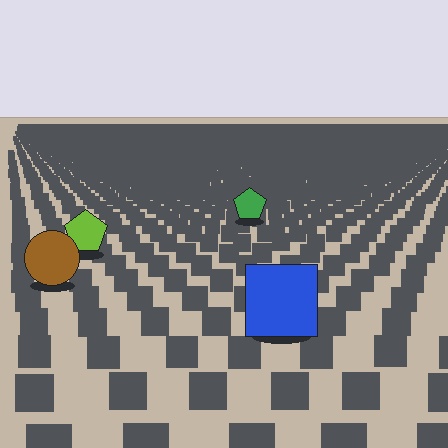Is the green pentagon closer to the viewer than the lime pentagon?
No. The lime pentagon is closer — you can tell from the texture gradient: the ground texture is coarser near it.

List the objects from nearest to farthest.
From nearest to farthest: the blue square, the brown circle, the lime pentagon, the green pentagon.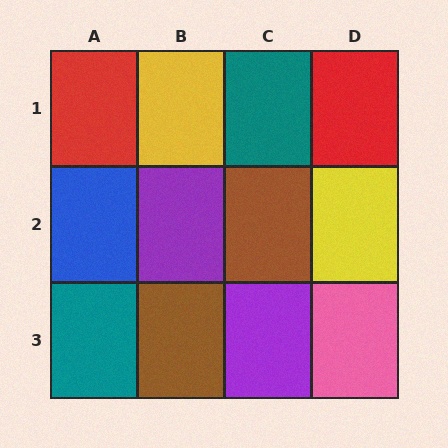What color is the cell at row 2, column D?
Yellow.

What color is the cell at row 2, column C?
Brown.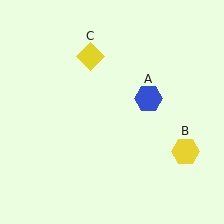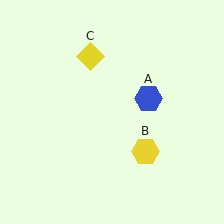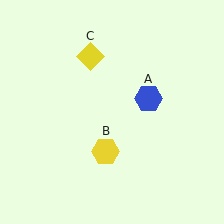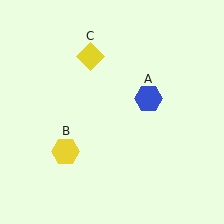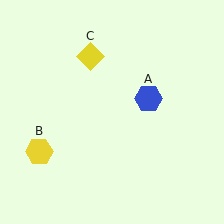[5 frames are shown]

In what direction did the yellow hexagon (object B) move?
The yellow hexagon (object B) moved left.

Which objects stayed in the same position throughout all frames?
Blue hexagon (object A) and yellow diamond (object C) remained stationary.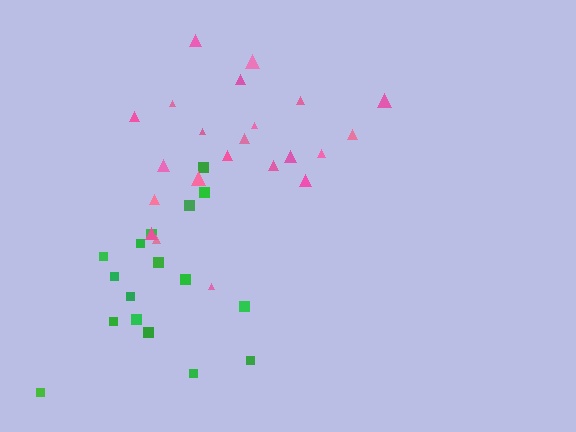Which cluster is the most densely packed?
Pink.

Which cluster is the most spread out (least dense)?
Green.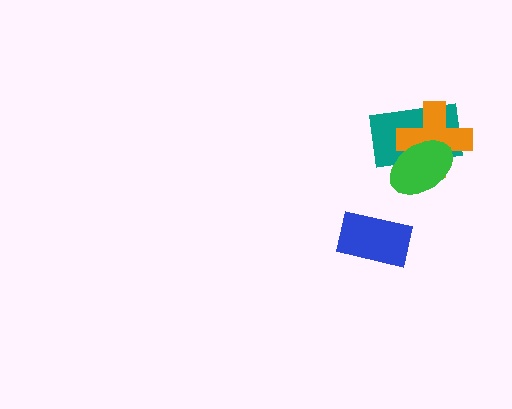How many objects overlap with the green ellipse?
2 objects overlap with the green ellipse.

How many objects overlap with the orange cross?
2 objects overlap with the orange cross.